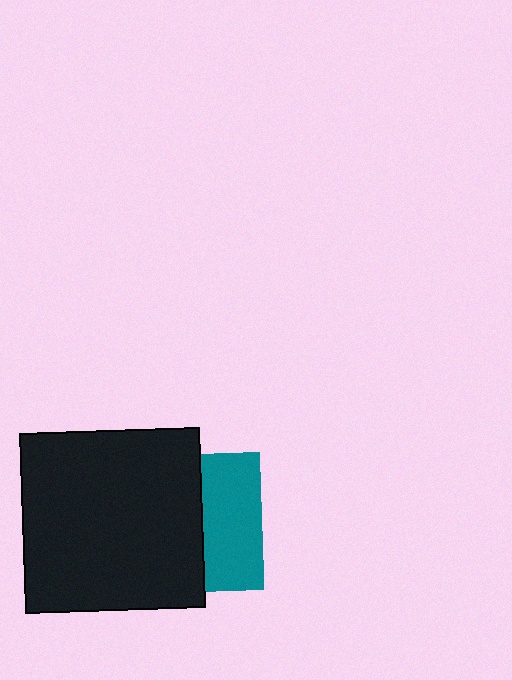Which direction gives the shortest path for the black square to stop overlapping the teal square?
Moving left gives the shortest separation.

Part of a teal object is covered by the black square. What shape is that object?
It is a square.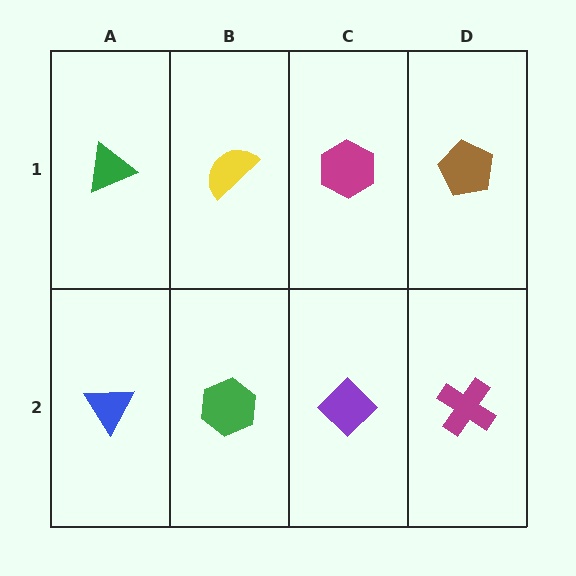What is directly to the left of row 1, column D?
A magenta hexagon.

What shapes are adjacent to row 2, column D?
A brown pentagon (row 1, column D), a purple diamond (row 2, column C).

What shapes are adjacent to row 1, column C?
A purple diamond (row 2, column C), a yellow semicircle (row 1, column B), a brown pentagon (row 1, column D).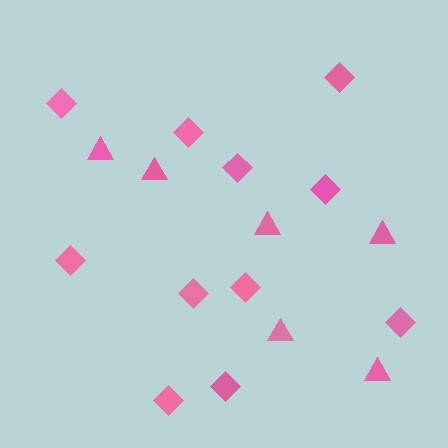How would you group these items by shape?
There are 2 groups: one group of triangles (6) and one group of diamonds (11).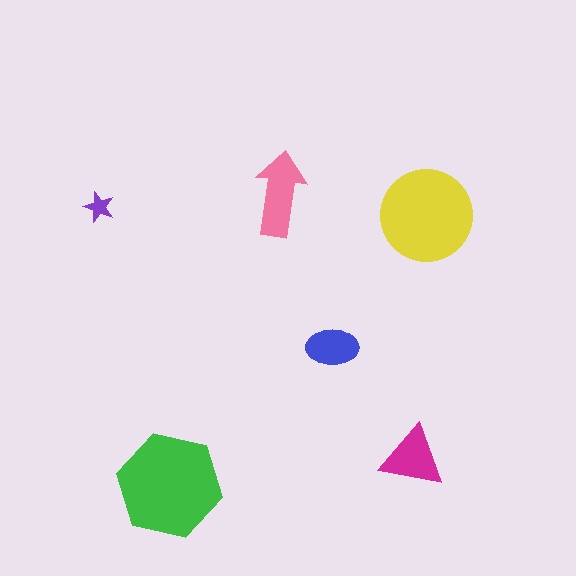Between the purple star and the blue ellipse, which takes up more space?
The blue ellipse.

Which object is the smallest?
The purple star.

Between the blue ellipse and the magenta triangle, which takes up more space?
The magenta triangle.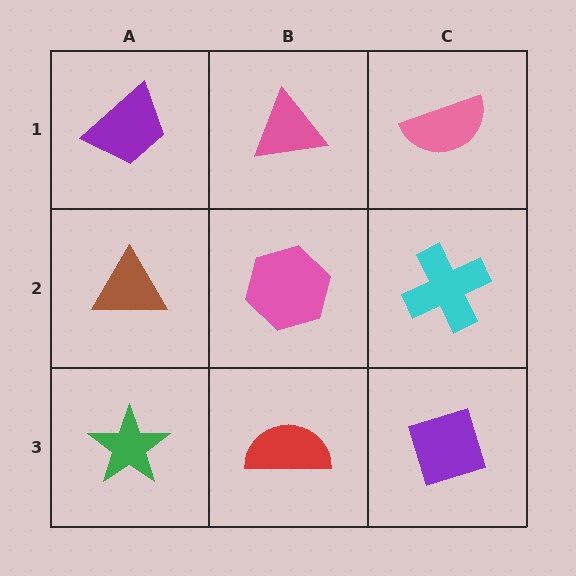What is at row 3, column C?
A purple diamond.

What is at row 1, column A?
A purple trapezoid.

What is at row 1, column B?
A pink triangle.